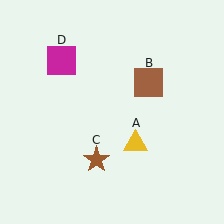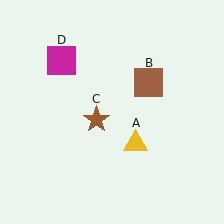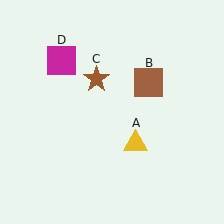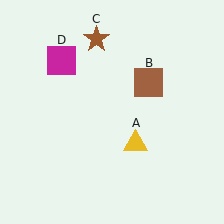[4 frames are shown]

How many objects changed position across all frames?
1 object changed position: brown star (object C).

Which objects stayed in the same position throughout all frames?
Yellow triangle (object A) and brown square (object B) and magenta square (object D) remained stationary.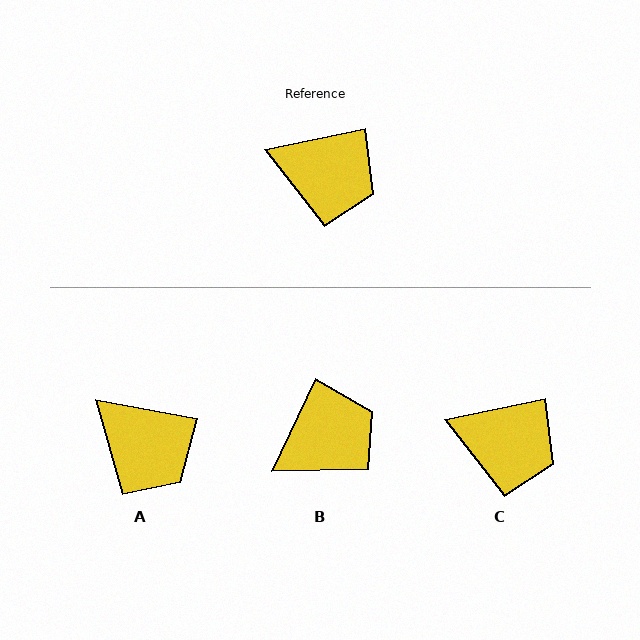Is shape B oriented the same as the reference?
No, it is off by about 53 degrees.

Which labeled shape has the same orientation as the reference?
C.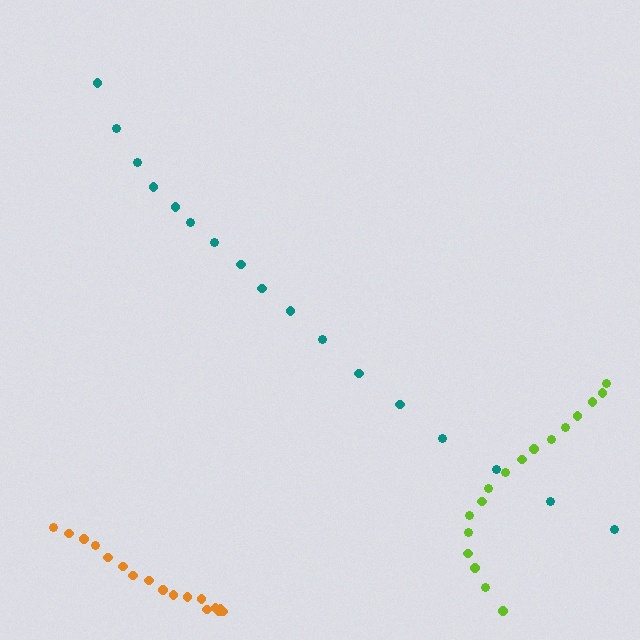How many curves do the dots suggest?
There are 3 distinct paths.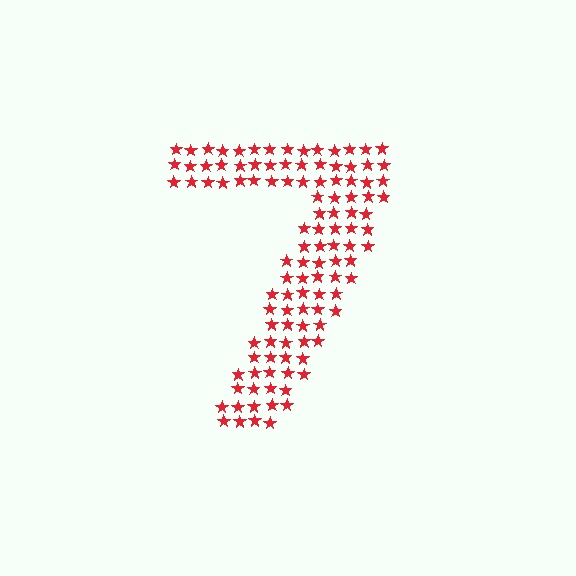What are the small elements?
The small elements are stars.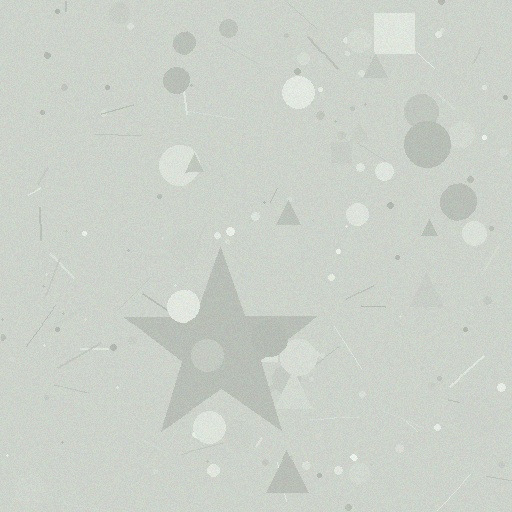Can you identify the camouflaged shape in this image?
The camouflaged shape is a star.